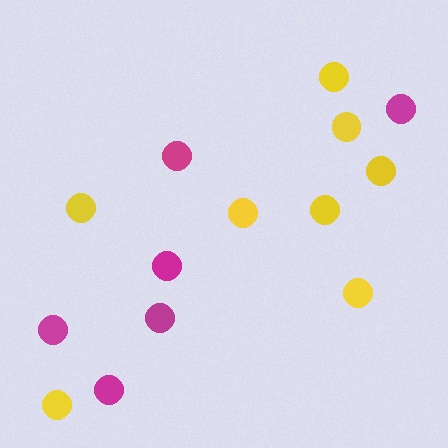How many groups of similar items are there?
There are 2 groups: one group of magenta circles (6) and one group of yellow circles (8).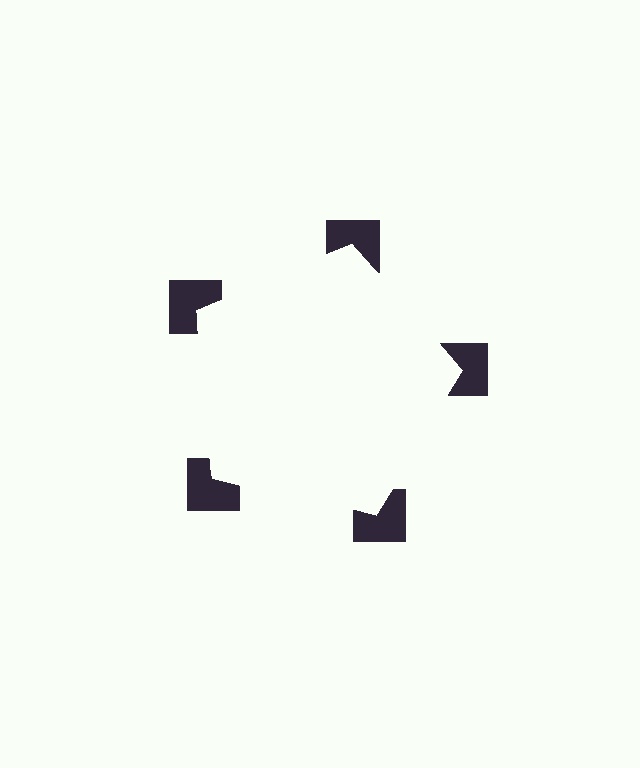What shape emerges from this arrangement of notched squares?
An illusory pentagon — its edges are inferred from the aligned wedge cuts in the notched squares, not physically drawn.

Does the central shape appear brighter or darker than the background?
It typically appears slightly brighter than the background, even though no actual brightness change is drawn.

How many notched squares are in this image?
There are 5 — one at each vertex of the illusory pentagon.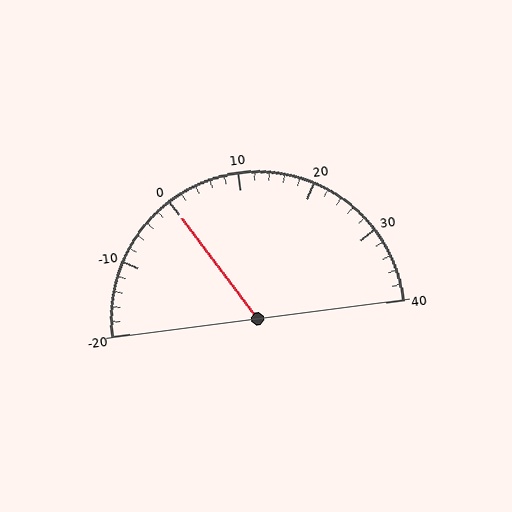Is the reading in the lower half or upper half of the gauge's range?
The reading is in the lower half of the range (-20 to 40).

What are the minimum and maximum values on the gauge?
The gauge ranges from -20 to 40.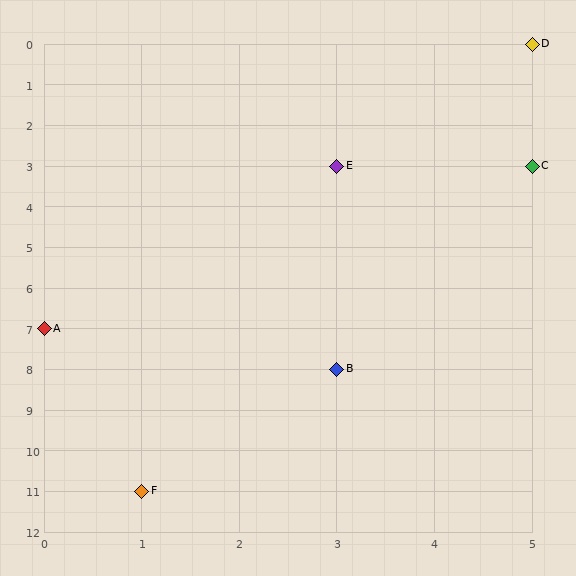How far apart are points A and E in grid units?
Points A and E are 3 columns and 4 rows apart (about 5.0 grid units diagonally).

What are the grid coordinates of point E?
Point E is at grid coordinates (3, 3).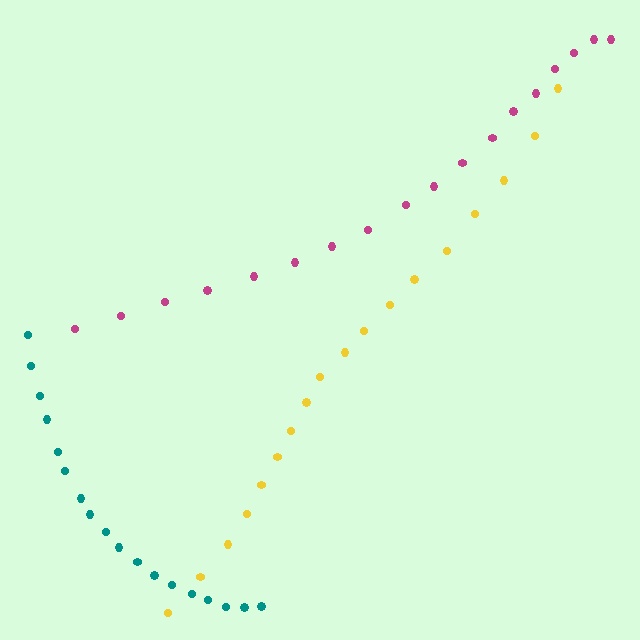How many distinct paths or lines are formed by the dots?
There are 3 distinct paths.